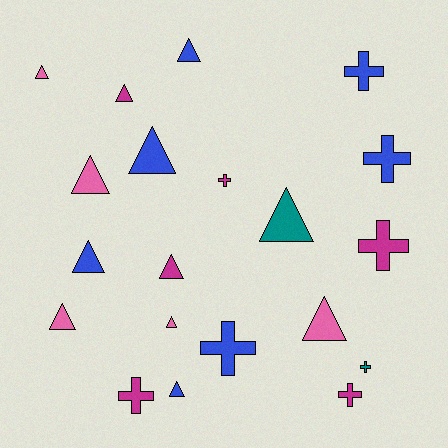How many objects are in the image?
There are 20 objects.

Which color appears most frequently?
Blue, with 7 objects.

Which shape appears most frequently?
Triangle, with 12 objects.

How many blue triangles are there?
There are 4 blue triangles.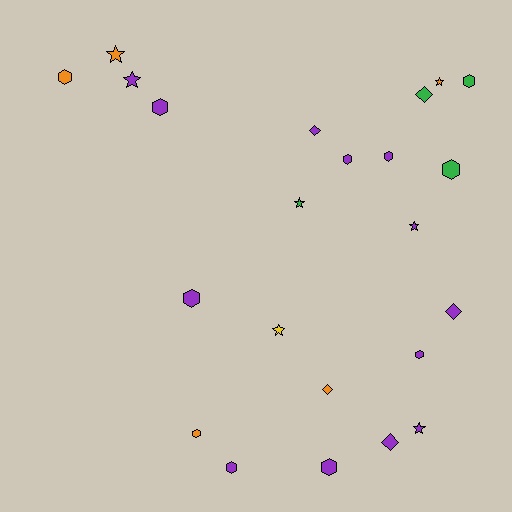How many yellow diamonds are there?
There are no yellow diamonds.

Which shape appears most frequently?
Hexagon, with 11 objects.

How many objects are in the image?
There are 23 objects.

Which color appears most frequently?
Purple, with 13 objects.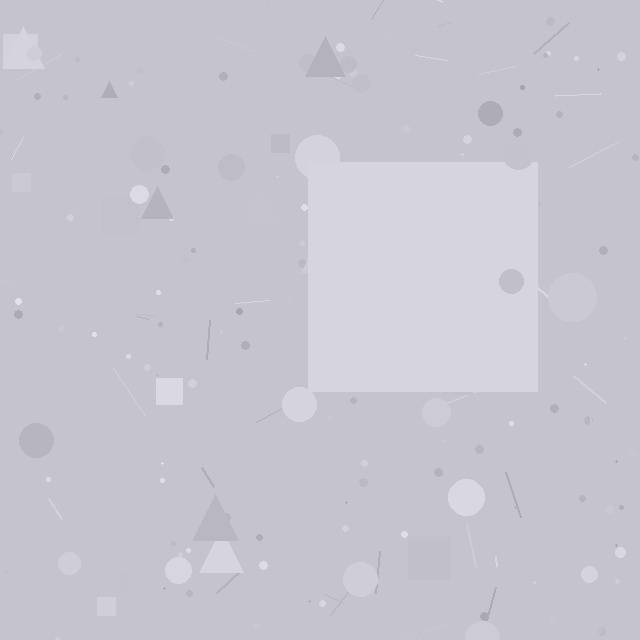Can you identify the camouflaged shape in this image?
The camouflaged shape is a square.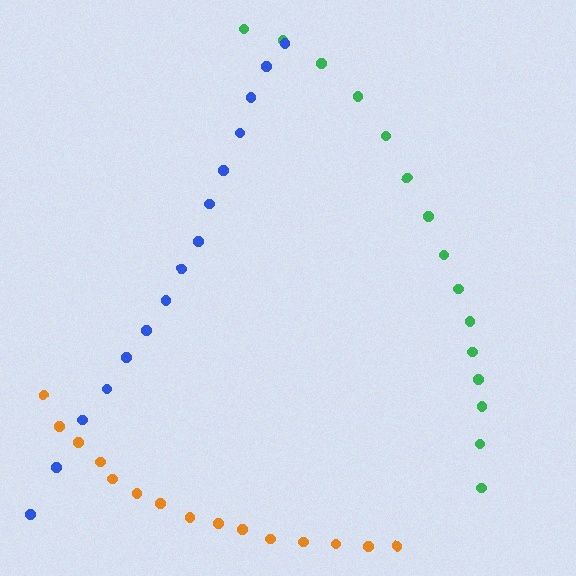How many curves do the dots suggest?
There are 3 distinct paths.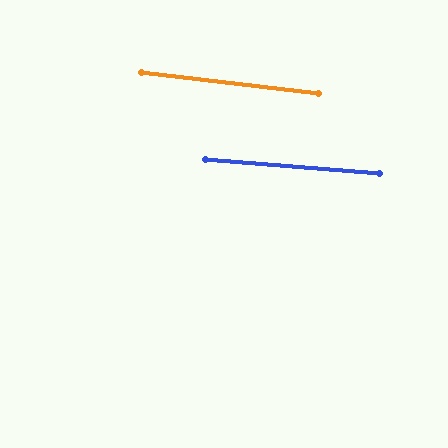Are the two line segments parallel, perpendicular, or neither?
Parallel — their directions differ by only 1.9°.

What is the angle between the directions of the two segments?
Approximately 2 degrees.